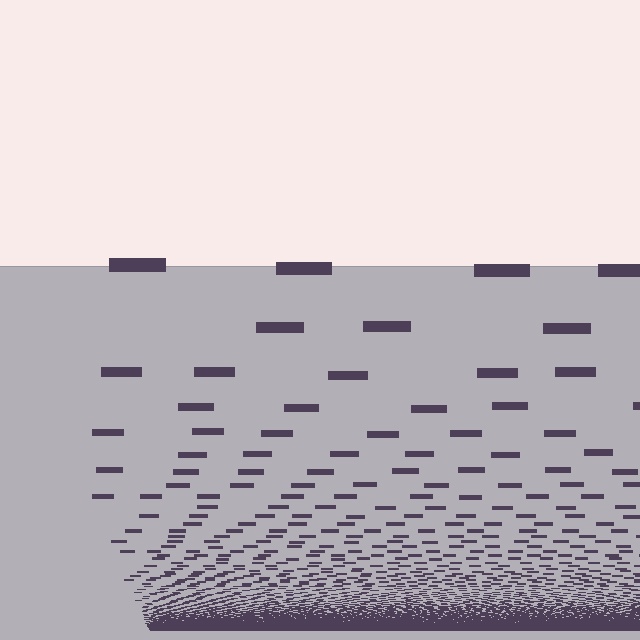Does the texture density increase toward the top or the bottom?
Density increases toward the bottom.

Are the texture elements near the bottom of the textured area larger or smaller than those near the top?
Smaller. The gradient is inverted — elements near the bottom are smaller and denser.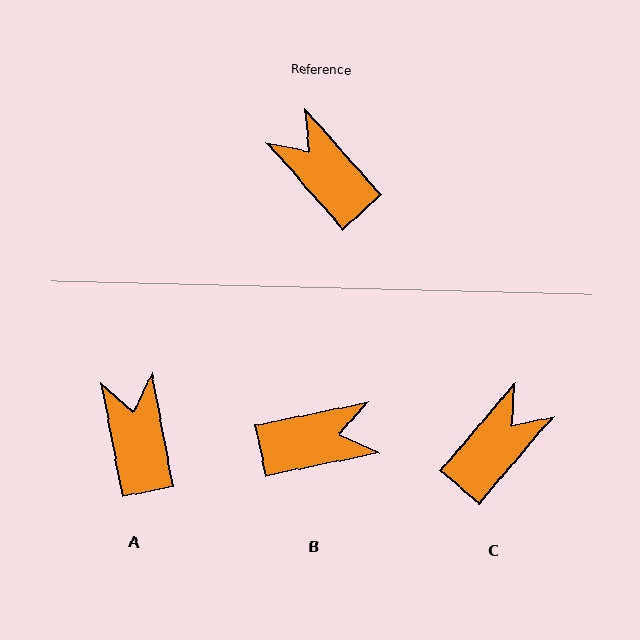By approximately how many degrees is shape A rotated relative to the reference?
Approximately 31 degrees clockwise.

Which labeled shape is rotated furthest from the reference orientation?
B, about 120 degrees away.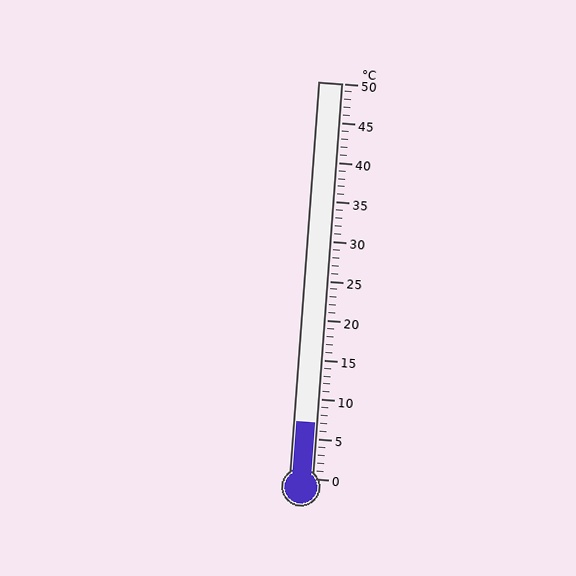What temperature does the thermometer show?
The thermometer shows approximately 7°C.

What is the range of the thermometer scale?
The thermometer scale ranges from 0°C to 50°C.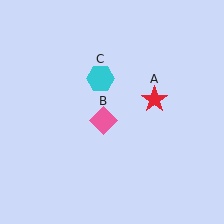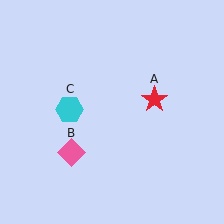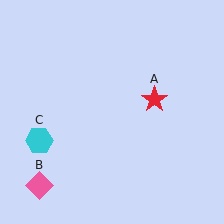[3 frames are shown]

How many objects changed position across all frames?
2 objects changed position: pink diamond (object B), cyan hexagon (object C).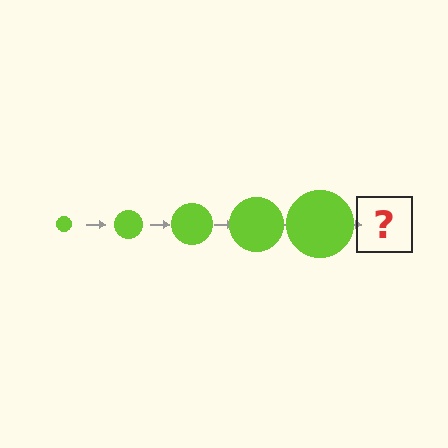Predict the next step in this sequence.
The next step is a lime circle, larger than the previous one.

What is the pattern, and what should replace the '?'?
The pattern is that the circle gets progressively larger each step. The '?' should be a lime circle, larger than the previous one.